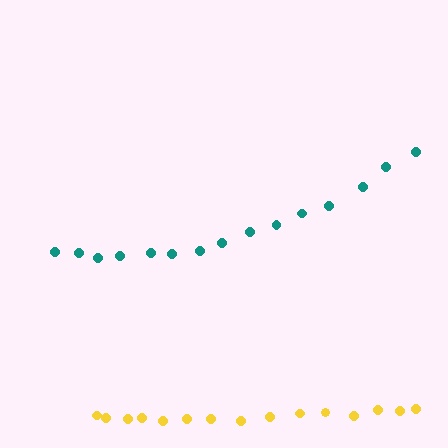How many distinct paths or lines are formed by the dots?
There are 2 distinct paths.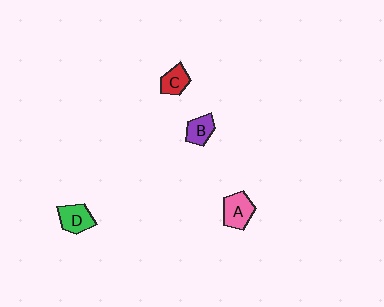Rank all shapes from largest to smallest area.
From largest to smallest: A (pink), D (green), B (purple), C (red).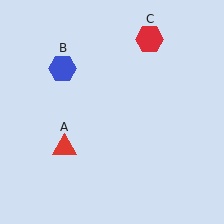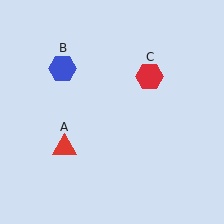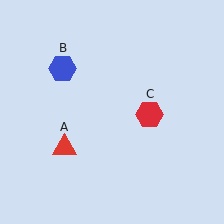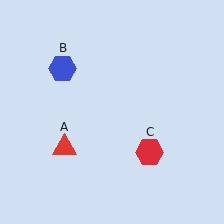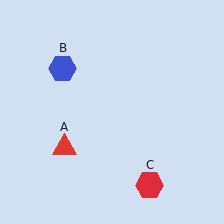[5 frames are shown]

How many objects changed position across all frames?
1 object changed position: red hexagon (object C).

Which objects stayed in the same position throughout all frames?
Red triangle (object A) and blue hexagon (object B) remained stationary.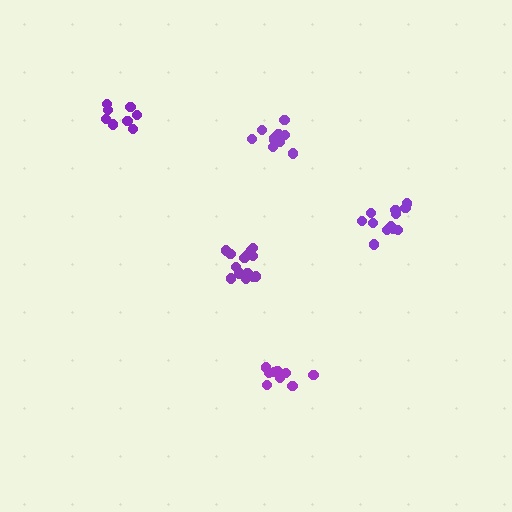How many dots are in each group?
Group 1: 10 dots, Group 2: 13 dots, Group 3: 12 dots, Group 4: 8 dots, Group 5: 14 dots (57 total).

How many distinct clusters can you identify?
There are 5 distinct clusters.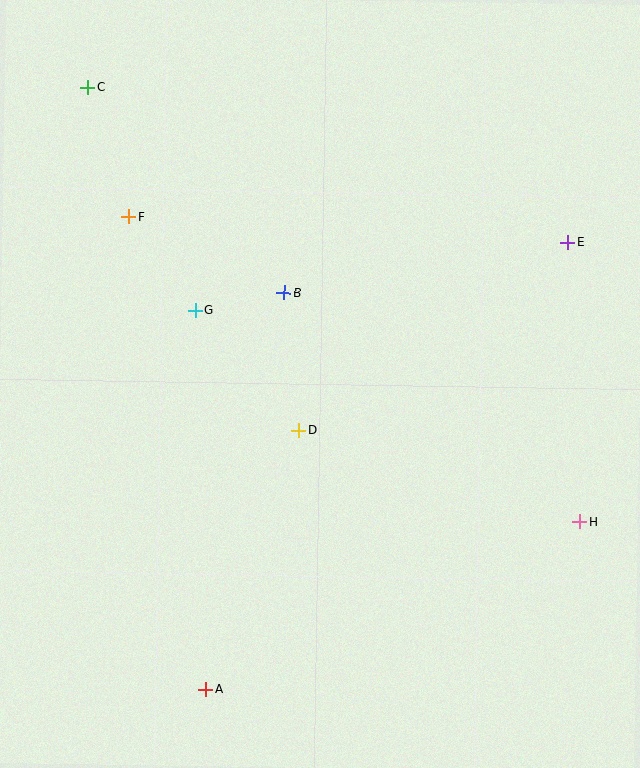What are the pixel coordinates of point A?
Point A is at (206, 689).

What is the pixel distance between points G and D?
The distance between G and D is 158 pixels.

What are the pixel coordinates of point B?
Point B is at (284, 293).